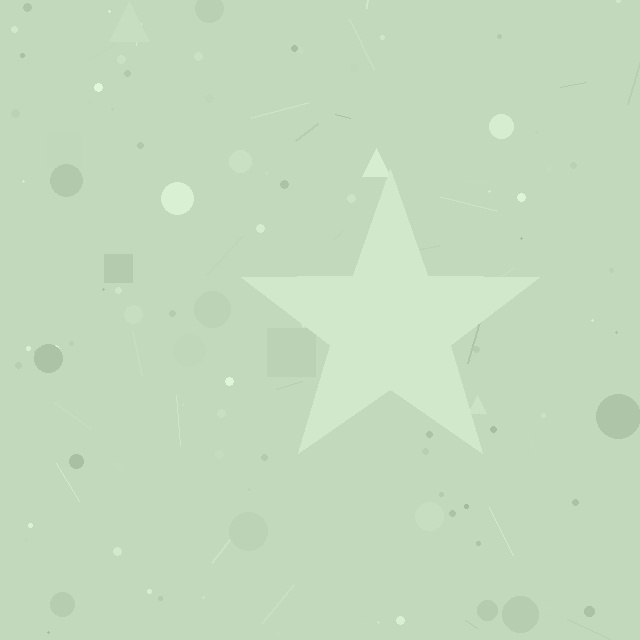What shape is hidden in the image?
A star is hidden in the image.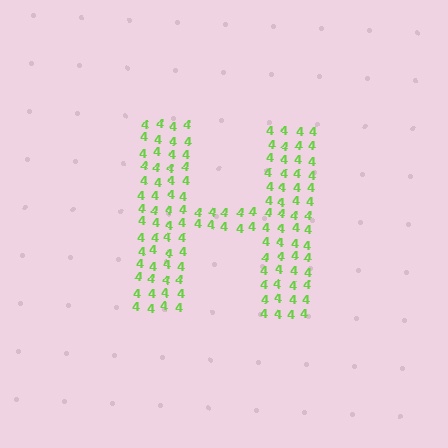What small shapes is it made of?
It is made of small digit 4's.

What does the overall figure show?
The overall figure shows the letter H.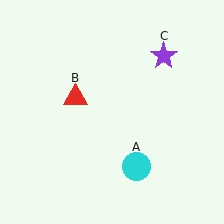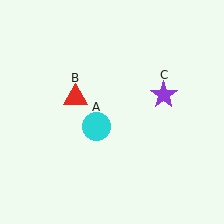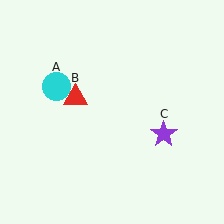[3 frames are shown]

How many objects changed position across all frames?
2 objects changed position: cyan circle (object A), purple star (object C).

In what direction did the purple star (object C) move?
The purple star (object C) moved down.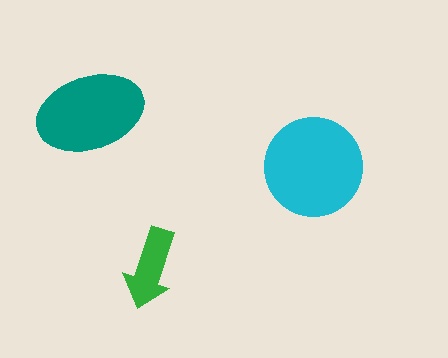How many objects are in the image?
There are 3 objects in the image.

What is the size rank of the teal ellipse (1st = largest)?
2nd.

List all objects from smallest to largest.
The green arrow, the teal ellipse, the cyan circle.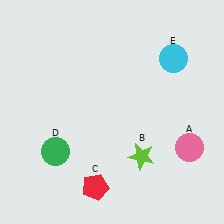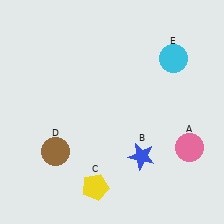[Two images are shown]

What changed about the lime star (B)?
In Image 1, B is lime. In Image 2, it changed to blue.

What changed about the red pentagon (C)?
In Image 1, C is red. In Image 2, it changed to yellow.